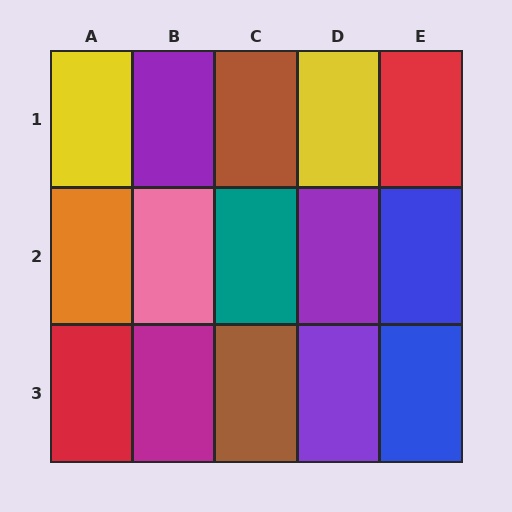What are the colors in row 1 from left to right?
Yellow, purple, brown, yellow, red.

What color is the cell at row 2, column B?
Pink.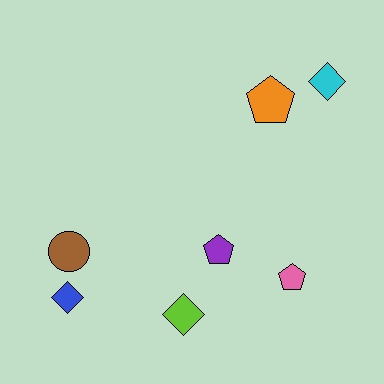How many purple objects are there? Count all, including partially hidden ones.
There is 1 purple object.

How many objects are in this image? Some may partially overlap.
There are 7 objects.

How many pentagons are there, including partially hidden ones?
There are 3 pentagons.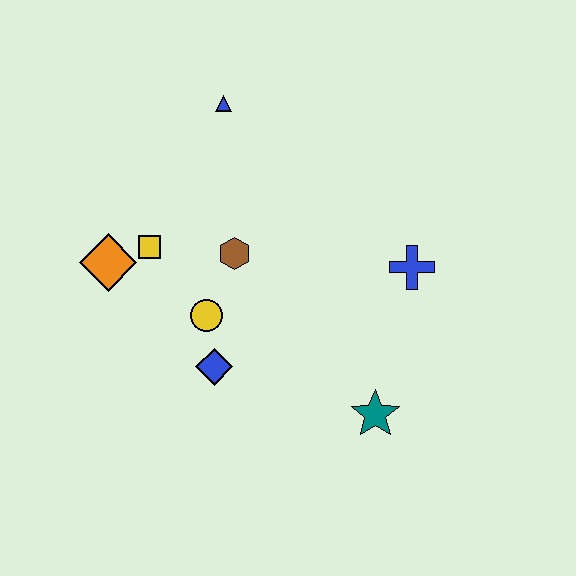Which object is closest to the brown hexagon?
The yellow circle is closest to the brown hexagon.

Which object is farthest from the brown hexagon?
The teal star is farthest from the brown hexagon.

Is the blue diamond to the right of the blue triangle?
No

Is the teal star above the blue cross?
No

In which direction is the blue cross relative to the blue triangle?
The blue cross is to the right of the blue triangle.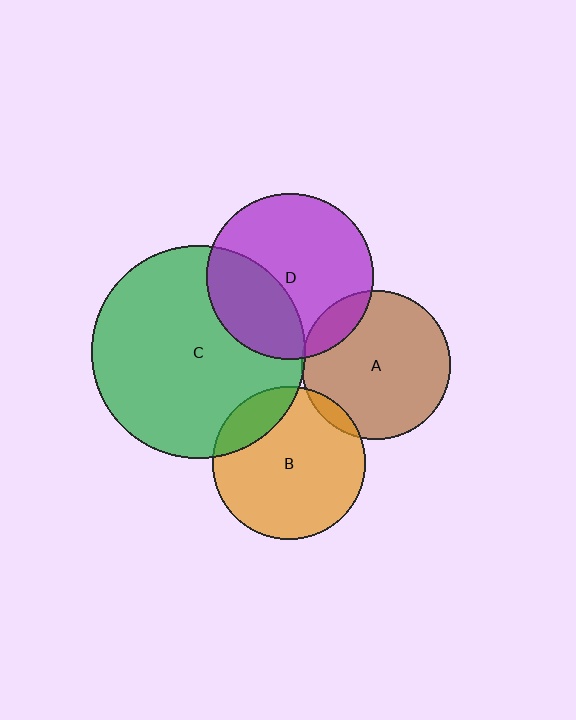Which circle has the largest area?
Circle C (green).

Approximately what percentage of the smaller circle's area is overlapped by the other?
Approximately 5%.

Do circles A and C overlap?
Yes.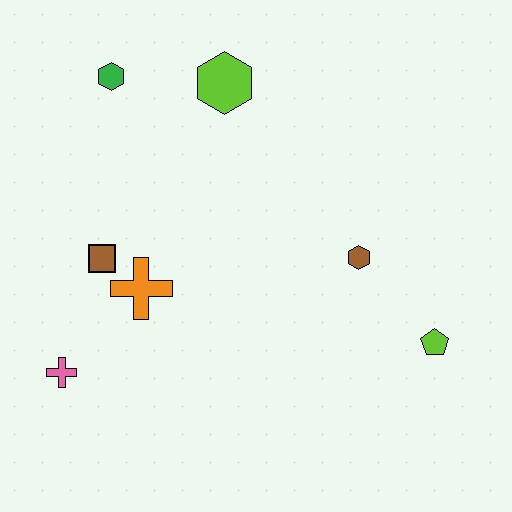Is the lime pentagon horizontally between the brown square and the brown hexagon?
No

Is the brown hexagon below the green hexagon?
Yes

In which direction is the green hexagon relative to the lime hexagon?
The green hexagon is to the left of the lime hexagon.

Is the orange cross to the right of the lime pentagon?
No